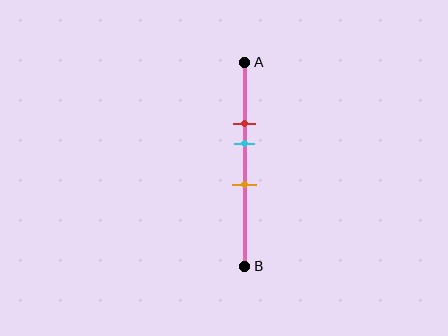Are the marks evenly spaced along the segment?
Yes, the marks are approximately evenly spaced.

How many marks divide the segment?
There are 3 marks dividing the segment.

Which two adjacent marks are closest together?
The red and cyan marks are the closest adjacent pair.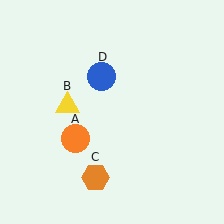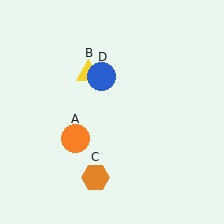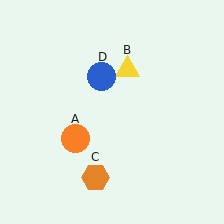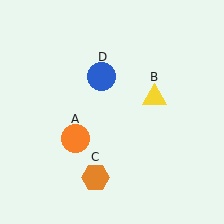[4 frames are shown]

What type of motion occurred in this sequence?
The yellow triangle (object B) rotated clockwise around the center of the scene.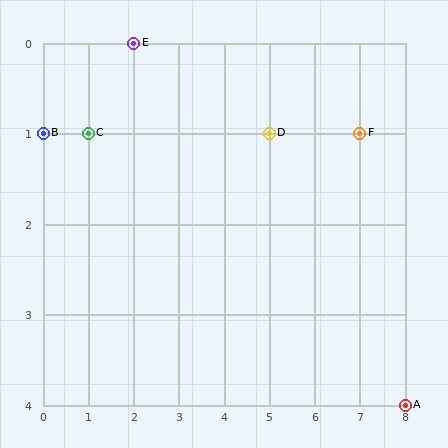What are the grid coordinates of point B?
Point B is at grid coordinates (0, 1).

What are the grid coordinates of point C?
Point C is at grid coordinates (1, 1).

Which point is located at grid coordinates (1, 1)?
Point C is at (1, 1).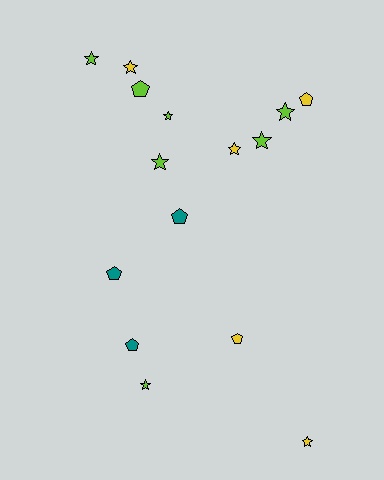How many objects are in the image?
There are 15 objects.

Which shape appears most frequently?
Star, with 9 objects.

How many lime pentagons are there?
There is 1 lime pentagon.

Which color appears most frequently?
Lime, with 7 objects.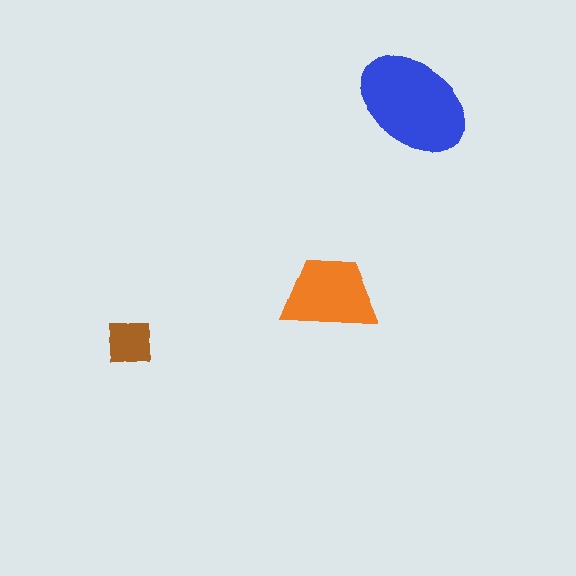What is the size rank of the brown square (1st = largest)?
3rd.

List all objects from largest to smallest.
The blue ellipse, the orange trapezoid, the brown square.